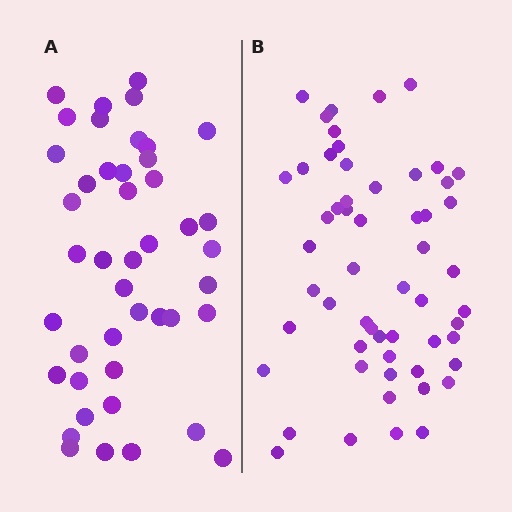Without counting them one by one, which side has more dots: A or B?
Region B (the right region) has more dots.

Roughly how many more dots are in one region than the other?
Region B has roughly 12 or so more dots than region A.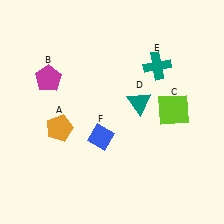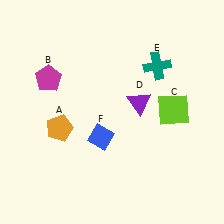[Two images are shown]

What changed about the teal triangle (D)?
In Image 1, D is teal. In Image 2, it changed to purple.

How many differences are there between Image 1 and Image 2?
There is 1 difference between the two images.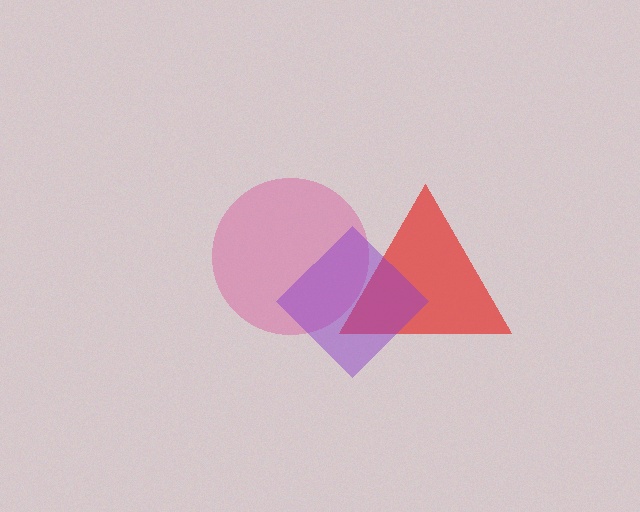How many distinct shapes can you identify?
There are 3 distinct shapes: a pink circle, a red triangle, a purple diamond.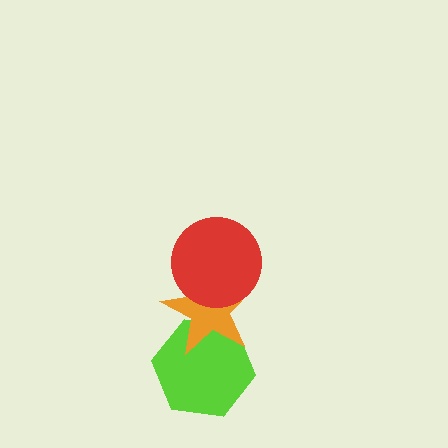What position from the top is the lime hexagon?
The lime hexagon is 3rd from the top.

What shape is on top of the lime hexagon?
The orange star is on top of the lime hexagon.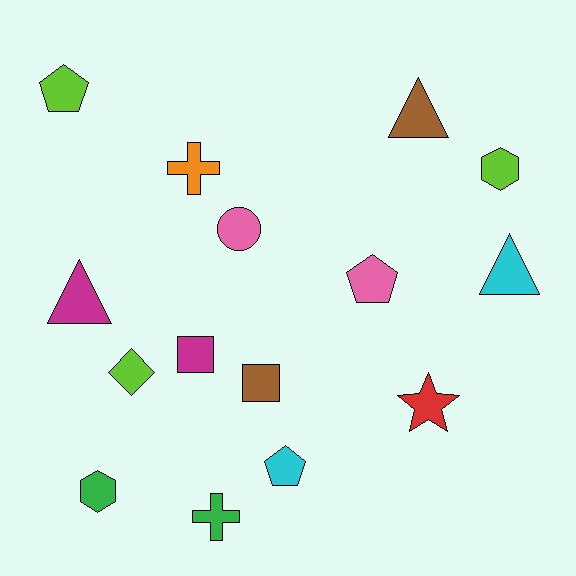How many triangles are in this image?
There are 3 triangles.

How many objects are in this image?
There are 15 objects.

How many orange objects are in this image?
There is 1 orange object.